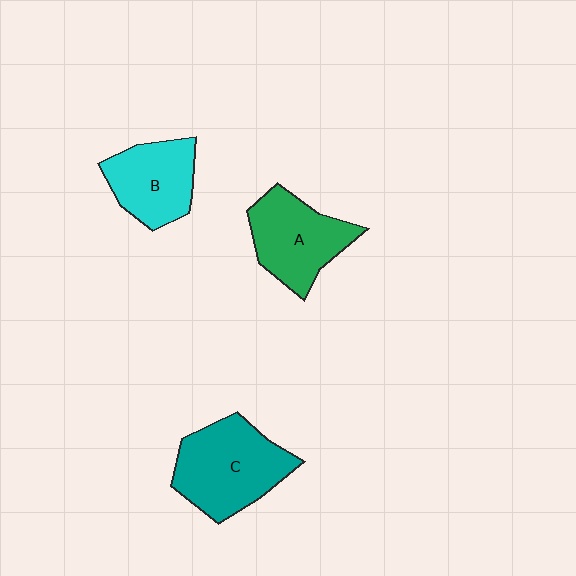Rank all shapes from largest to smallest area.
From largest to smallest: C (teal), A (green), B (cyan).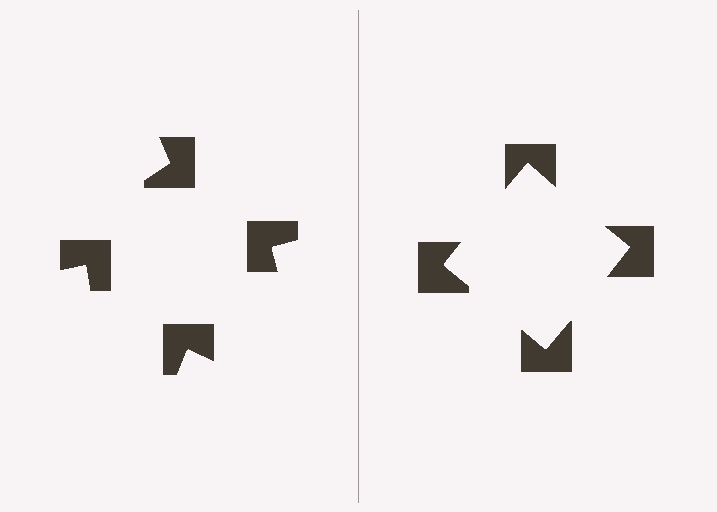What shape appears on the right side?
An illusory square.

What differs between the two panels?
The notched squares are positioned identically on both sides; only the wedge orientations differ. On the right they align to a square; on the left they are misaligned.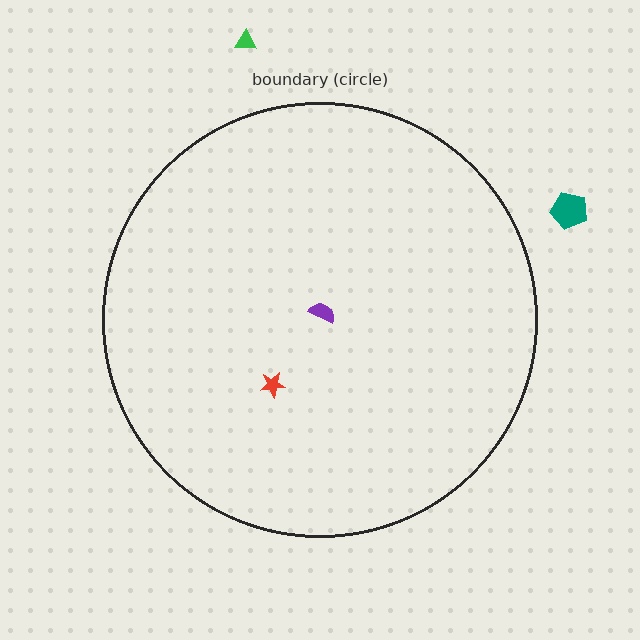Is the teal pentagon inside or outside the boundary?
Outside.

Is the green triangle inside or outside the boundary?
Outside.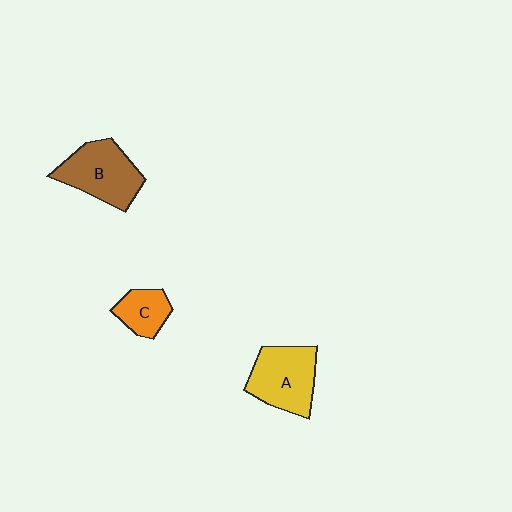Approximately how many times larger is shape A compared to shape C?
Approximately 1.9 times.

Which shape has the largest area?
Shape B (brown).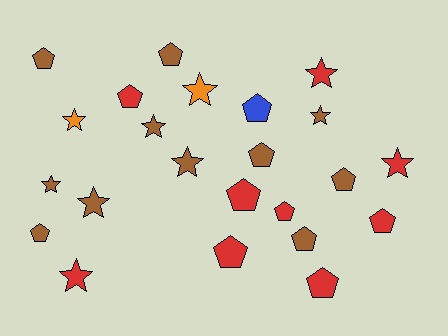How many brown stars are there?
There are 5 brown stars.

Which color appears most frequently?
Brown, with 11 objects.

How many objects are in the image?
There are 23 objects.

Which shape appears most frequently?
Pentagon, with 13 objects.